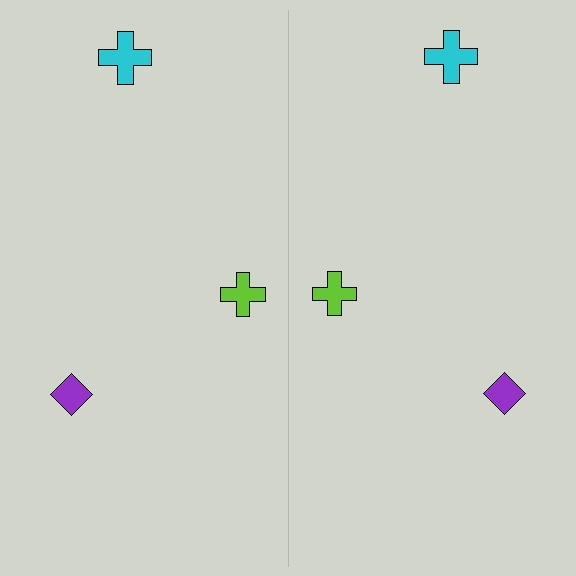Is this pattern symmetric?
Yes, this pattern has bilateral (reflection) symmetry.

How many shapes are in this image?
There are 6 shapes in this image.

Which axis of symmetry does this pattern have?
The pattern has a vertical axis of symmetry running through the center of the image.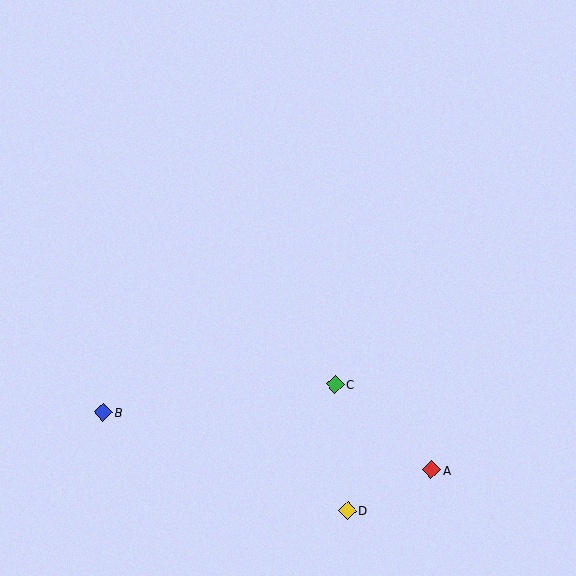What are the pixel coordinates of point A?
Point A is at (431, 470).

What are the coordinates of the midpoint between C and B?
The midpoint between C and B is at (219, 398).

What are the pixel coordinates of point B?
Point B is at (103, 412).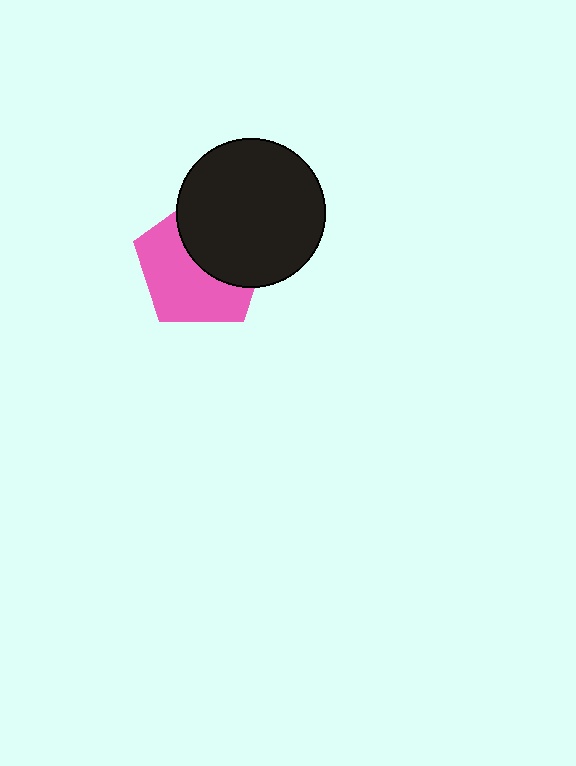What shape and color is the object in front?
The object in front is a black circle.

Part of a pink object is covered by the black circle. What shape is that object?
It is a pentagon.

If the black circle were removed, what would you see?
You would see the complete pink pentagon.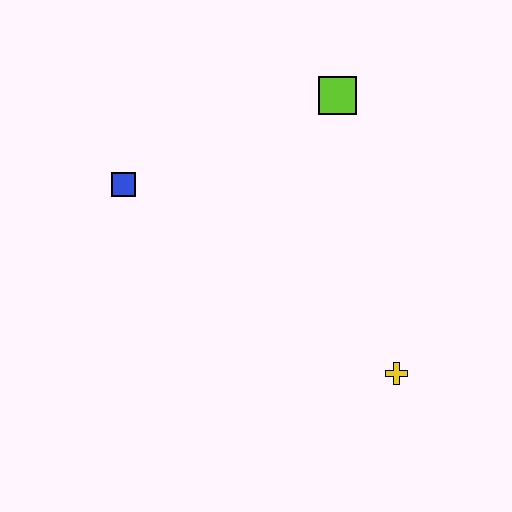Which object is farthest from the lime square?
The yellow cross is farthest from the lime square.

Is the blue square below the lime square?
Yes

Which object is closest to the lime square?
The blue square is closest to the lime square.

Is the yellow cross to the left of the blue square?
No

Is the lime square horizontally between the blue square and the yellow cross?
Yes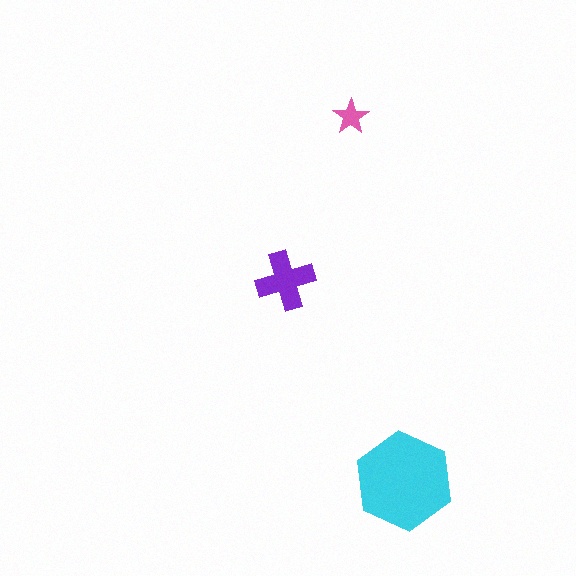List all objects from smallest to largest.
The pink star, the purple cross, the cyan hexagon.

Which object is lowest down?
The cyan hexagon is bottommost.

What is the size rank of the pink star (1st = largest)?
3rd.